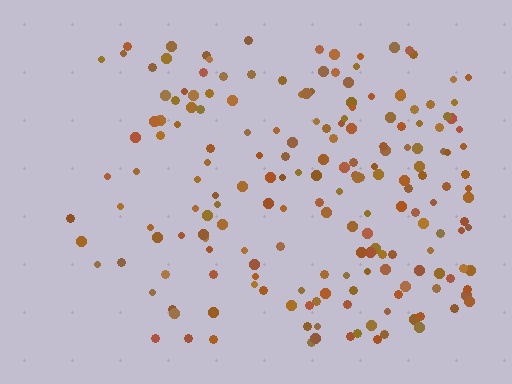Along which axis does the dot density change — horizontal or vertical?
Horizontal.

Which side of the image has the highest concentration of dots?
The right.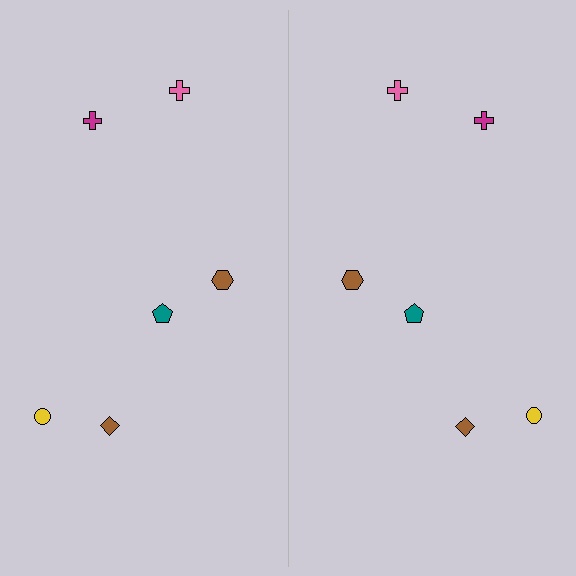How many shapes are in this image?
There are 12 shapes in this image.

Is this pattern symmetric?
Yes, this pattern has bilateral (reflection) symmetry.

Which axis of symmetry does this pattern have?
The pattern has a vertical axis of symmetry running through the center of the image.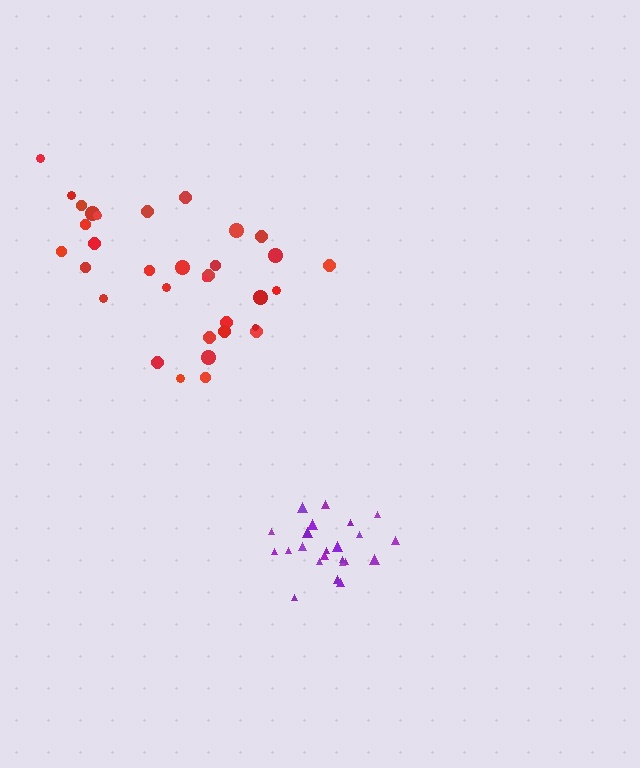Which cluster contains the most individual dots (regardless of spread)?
Red (33).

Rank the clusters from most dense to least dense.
purple, red.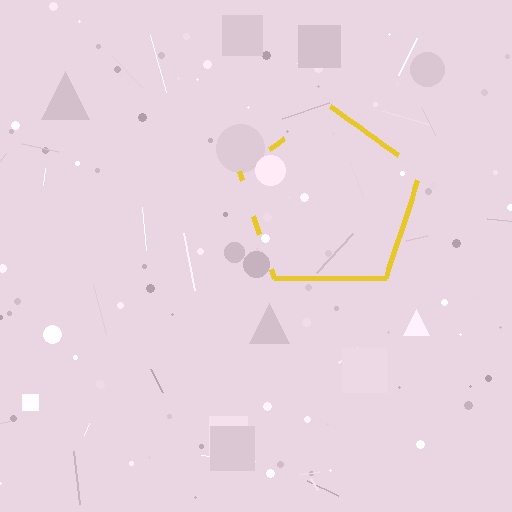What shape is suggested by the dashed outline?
The dashed outline suggests a pentagon.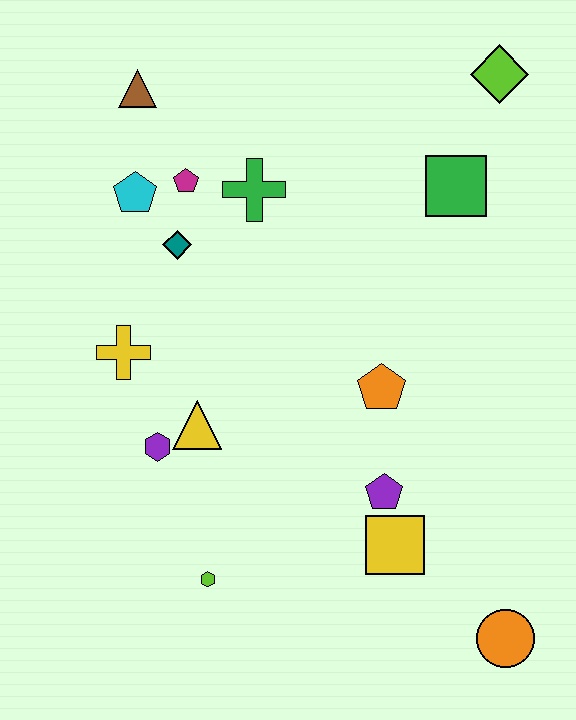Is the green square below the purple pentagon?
No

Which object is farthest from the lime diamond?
The lime hexagon is farthest from the lime diamond.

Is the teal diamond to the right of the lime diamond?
No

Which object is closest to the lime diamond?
The green square is closest to the lime diamond.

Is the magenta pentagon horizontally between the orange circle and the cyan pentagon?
Yes